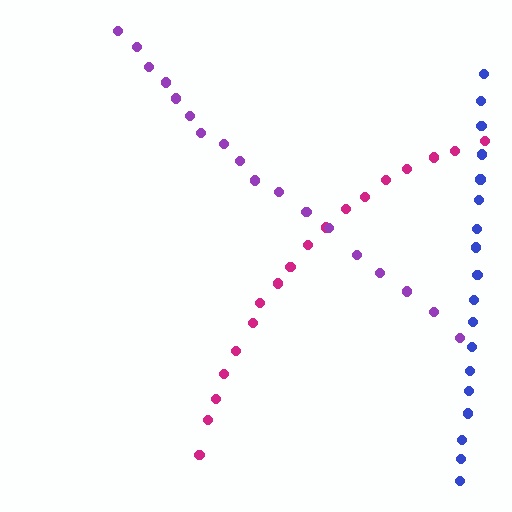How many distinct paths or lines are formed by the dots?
There are 3 distinct paths.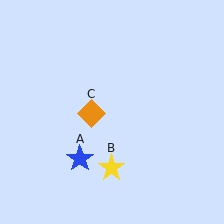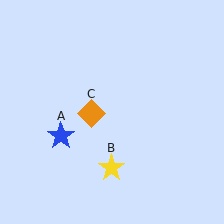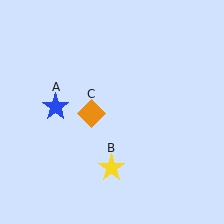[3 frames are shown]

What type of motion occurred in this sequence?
The blue star (object A) rotated clockwise around the center of the scene.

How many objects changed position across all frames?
1 object changed position: blue star (object A).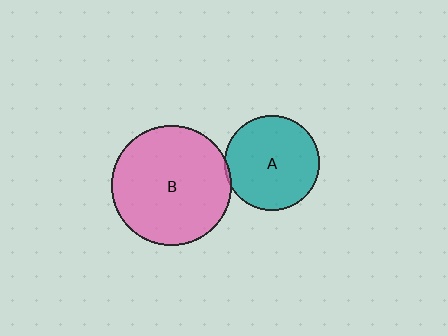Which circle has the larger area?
Circle B (pink).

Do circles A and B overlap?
Yes.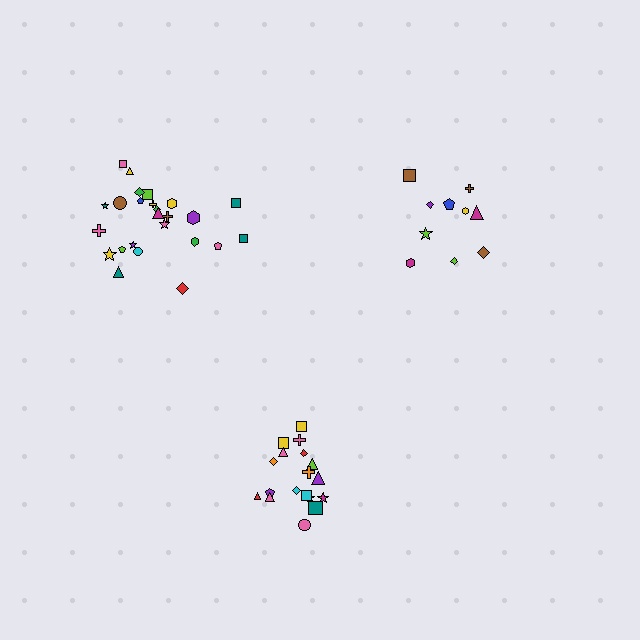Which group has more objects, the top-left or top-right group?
The top-left group.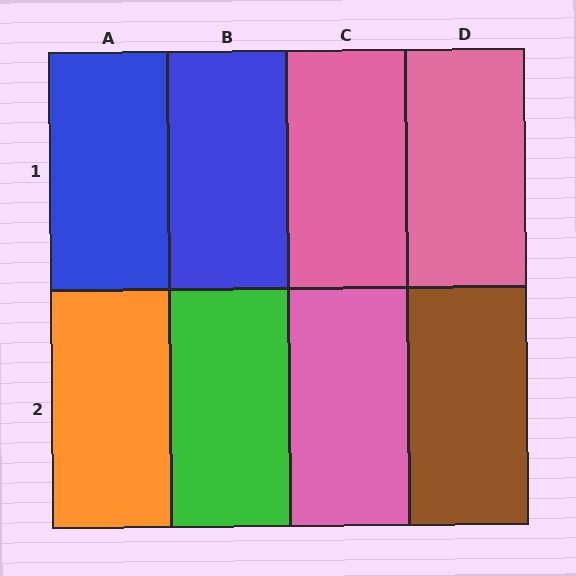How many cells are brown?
1 cell is brown.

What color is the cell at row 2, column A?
Orange.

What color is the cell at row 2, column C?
Pink.